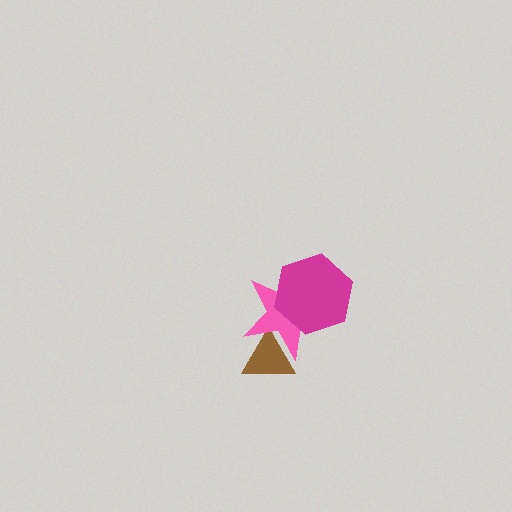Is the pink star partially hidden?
Yes, it is partially covered by another shape.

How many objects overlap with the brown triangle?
1 object overlaps with the brown triangle.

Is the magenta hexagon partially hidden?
No, no other shape covers it.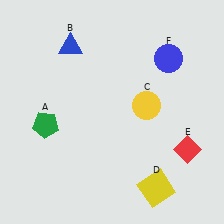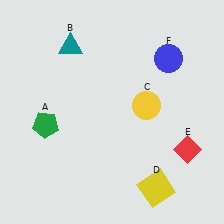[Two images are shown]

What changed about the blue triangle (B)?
In Image 1, B is blue. In Image 2, it changed to teal.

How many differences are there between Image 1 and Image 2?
There is 1 difference between the two images.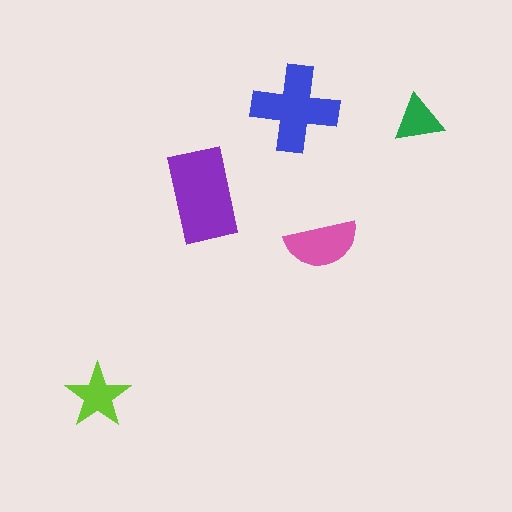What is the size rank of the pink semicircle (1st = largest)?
3rd.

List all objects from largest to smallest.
The purple rectangle, the blue cross, the pink semicircle, the lime star, the green triangle.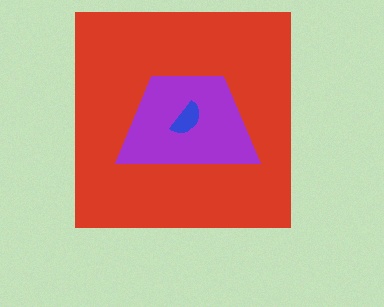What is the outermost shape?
The red square.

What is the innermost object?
The blue semicircle.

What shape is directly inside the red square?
The purple trapezoid.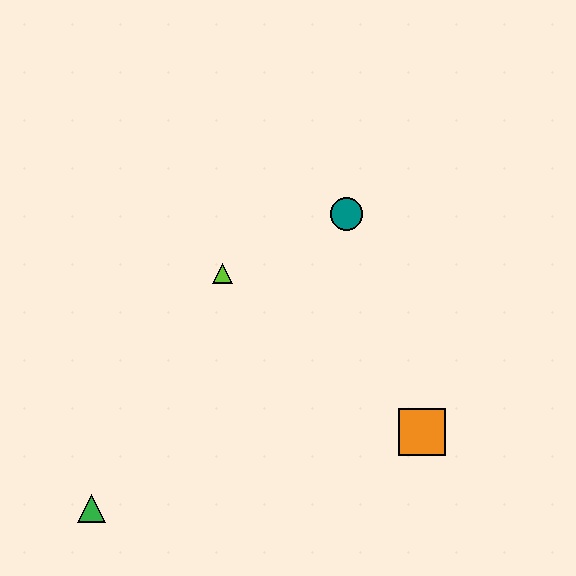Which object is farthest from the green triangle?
The teal circle is farthest from the green triangle.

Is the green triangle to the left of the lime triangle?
Yes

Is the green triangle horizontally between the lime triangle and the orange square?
No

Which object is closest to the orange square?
The teal circle is closest to the orange square.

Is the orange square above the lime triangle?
No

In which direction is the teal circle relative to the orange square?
The teal circle is above the orange square.